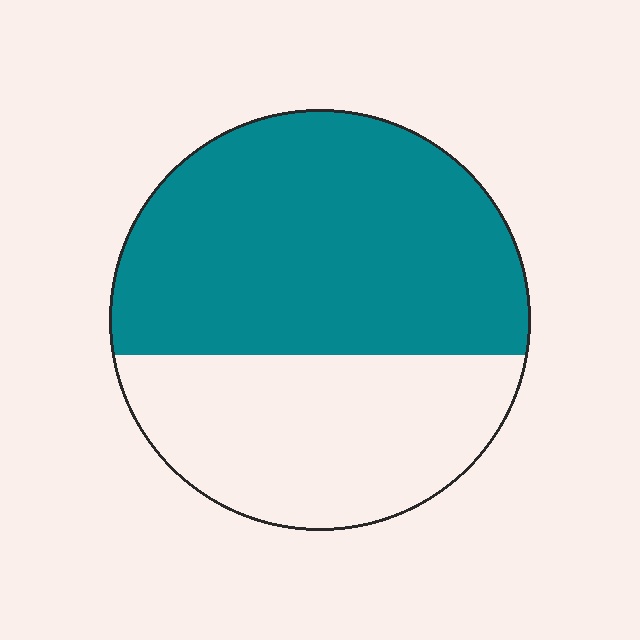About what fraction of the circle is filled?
About three fifths (3/5).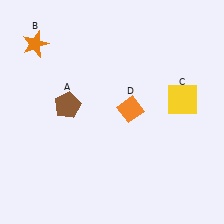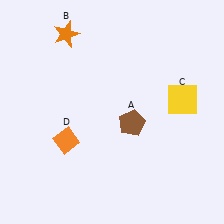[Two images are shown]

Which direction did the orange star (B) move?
The orange star (B) moved right.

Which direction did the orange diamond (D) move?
The orange diamond (D) moved left.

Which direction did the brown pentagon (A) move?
The brown pentagon (A) moved right.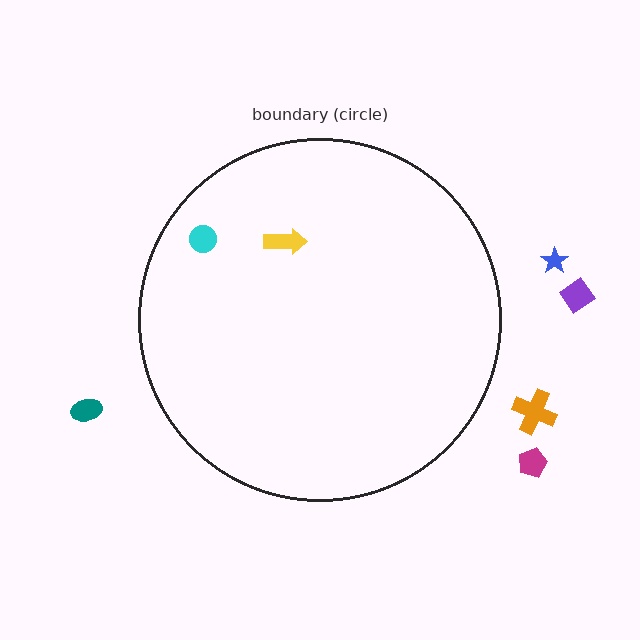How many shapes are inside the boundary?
2 inside, 5 outside.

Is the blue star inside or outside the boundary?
Outside.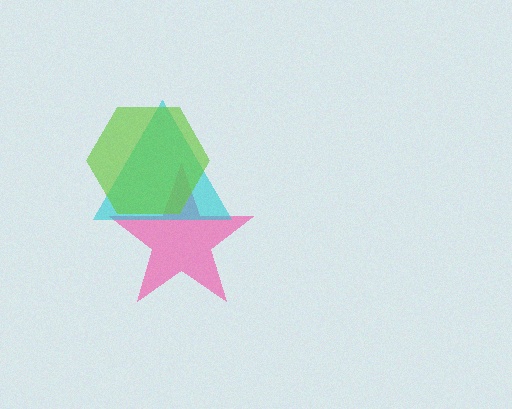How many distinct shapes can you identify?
There are 3 distinct shapes: a pink star, a cyan triangle, a lime hexagon.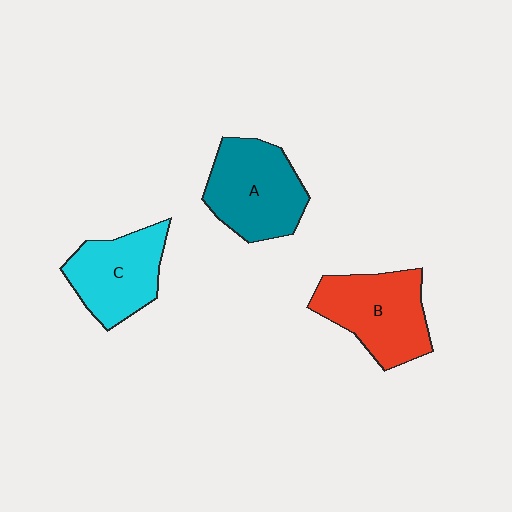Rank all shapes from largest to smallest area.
From largest to smallest: A (teal), B (red), C (cyan).